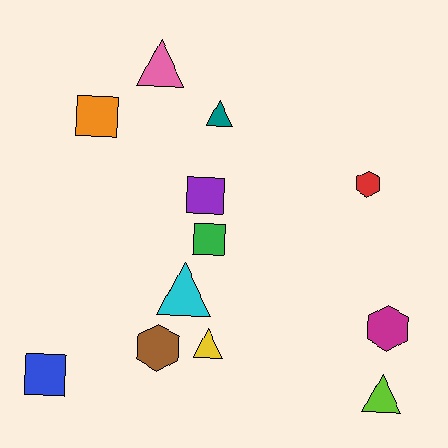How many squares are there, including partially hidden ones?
There are 4 squares.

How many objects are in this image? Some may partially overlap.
There are 12 objects.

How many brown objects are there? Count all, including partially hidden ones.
There is 1 brown object.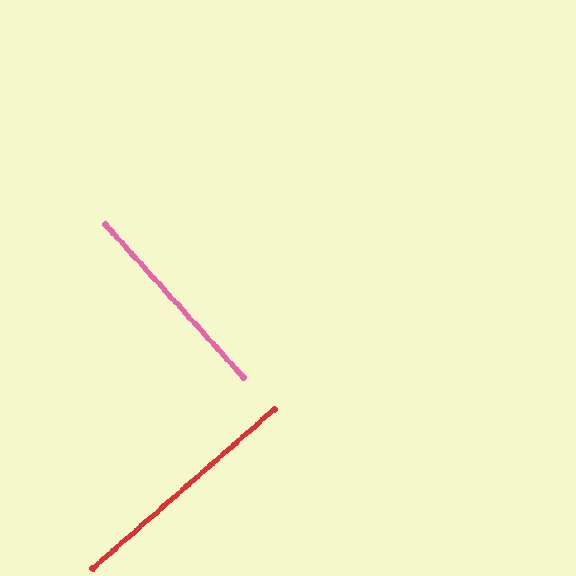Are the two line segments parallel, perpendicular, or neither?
Perpendicular — they meet at approximately 89°.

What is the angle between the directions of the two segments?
Approximately 89 degrees.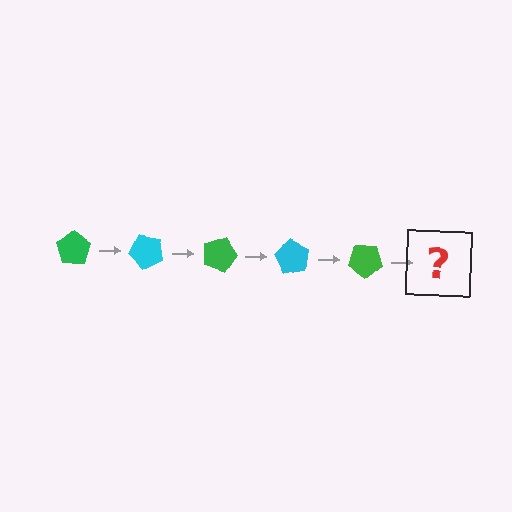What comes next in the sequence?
The next element should be a cyan pentagon, rotated 225 degrees from the start.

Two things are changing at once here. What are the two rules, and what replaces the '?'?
The two rules are that it rotates 45 degrees each step and the color cycles through green and cyan. The '?' should be a cyan pentagon, rotated 225 degrees from the start.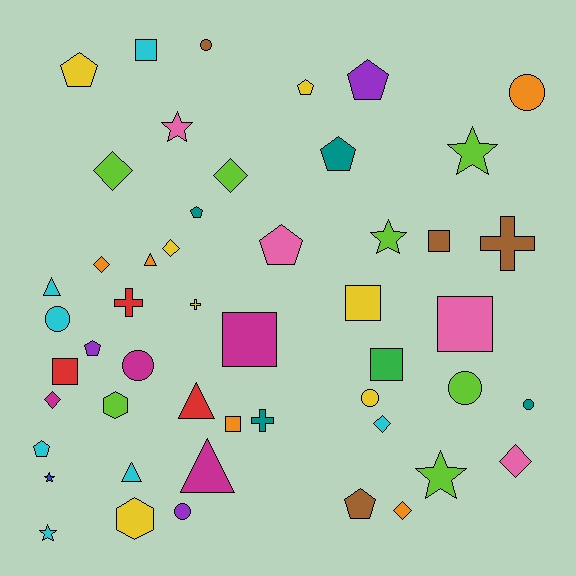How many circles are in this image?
There are 8 circles.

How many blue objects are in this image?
There is 1 blue object.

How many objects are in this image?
There are 50 objects.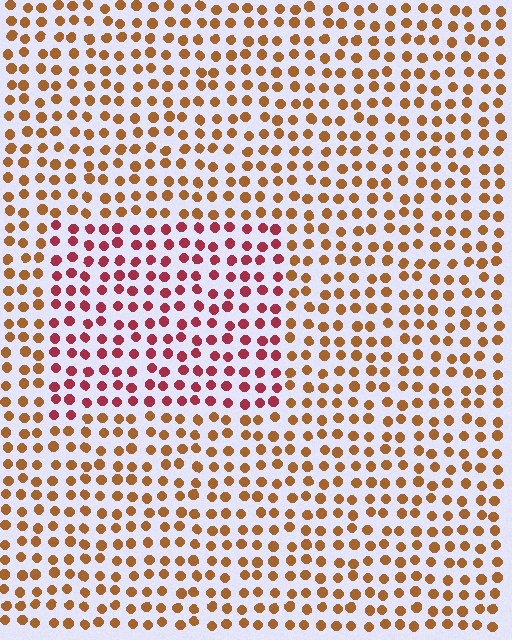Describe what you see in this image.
The image is filled with small brown elements in a uniform arrangement. A rectangle-shaped region is visible where the elements are tinted to a slightly different hue, forming a subtle color boundary.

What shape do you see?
I see a rectangle.